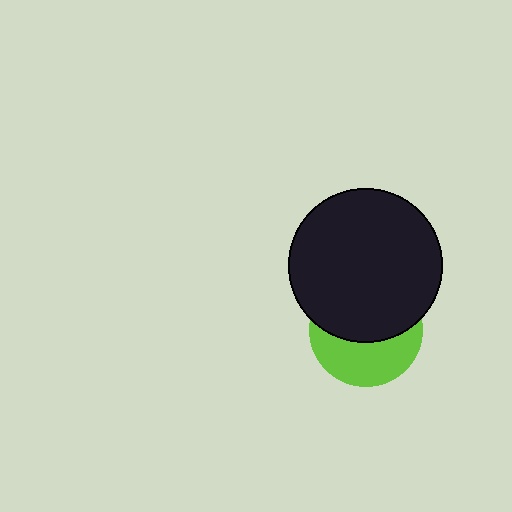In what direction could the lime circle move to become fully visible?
The lime circle could move down. That would shift it out from behind the black circle entirely.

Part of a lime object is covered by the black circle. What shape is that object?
It is a circle.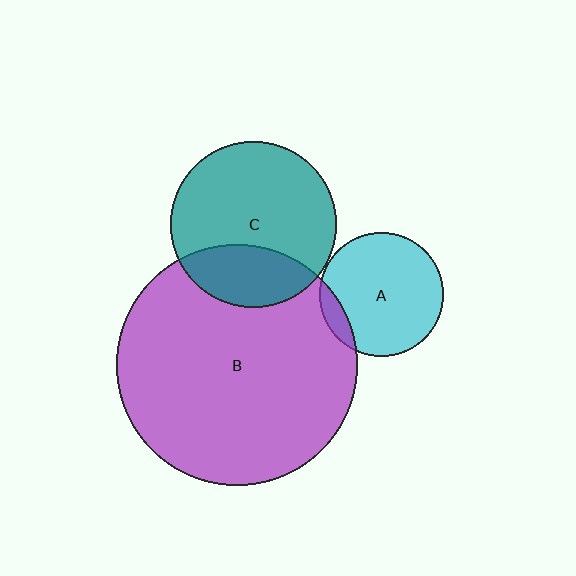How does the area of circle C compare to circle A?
Approximately 1.8 times.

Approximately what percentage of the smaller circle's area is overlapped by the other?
Approximately 30%.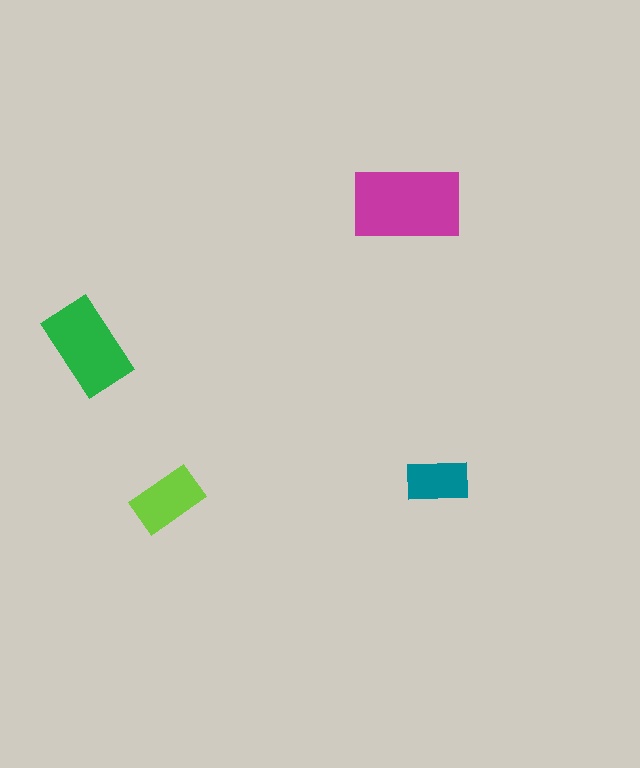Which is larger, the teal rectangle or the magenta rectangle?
The magenta one.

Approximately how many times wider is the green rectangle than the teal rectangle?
About 1.5 times wider.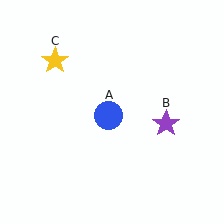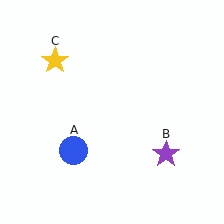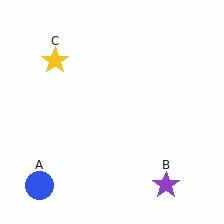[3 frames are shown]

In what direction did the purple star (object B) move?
The purple star (object B) moved down.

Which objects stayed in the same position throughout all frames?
Yellow star (object C) remained stationary.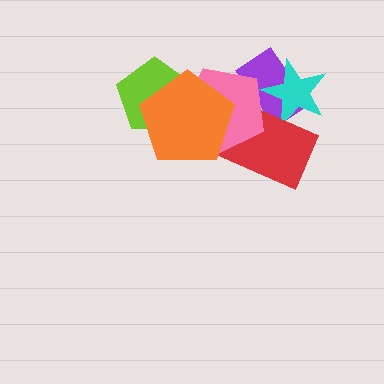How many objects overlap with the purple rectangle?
3 objects overlap with the purple rectangle.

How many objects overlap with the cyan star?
2 objects overlap with the cyan star.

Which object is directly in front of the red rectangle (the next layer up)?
The pink pentagon is directly in front of the red rectangle.